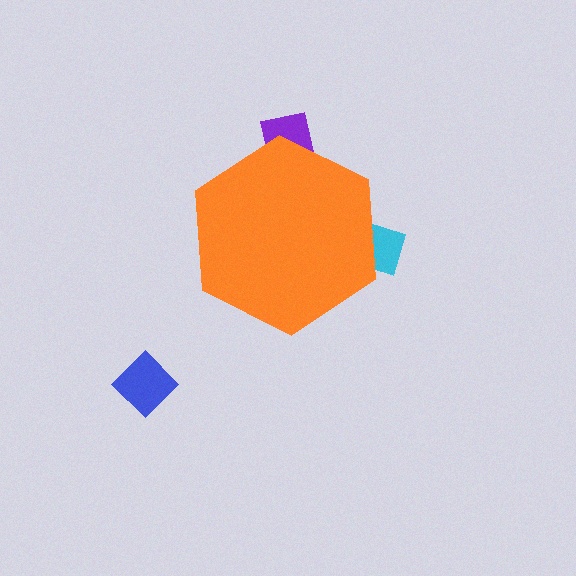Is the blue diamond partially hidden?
No, the blue diamond is fully visible.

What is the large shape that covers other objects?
An orange hexagon.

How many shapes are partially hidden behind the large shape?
2 shapes are partially hidden.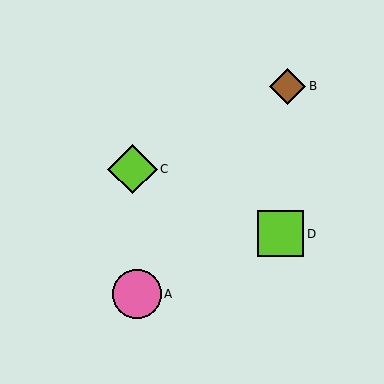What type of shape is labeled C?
Shape C is a lime diamond.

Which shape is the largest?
The lime diamond (labeled C) is the largest.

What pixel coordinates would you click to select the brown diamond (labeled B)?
Click at (288, 86) to select the brown diamond B.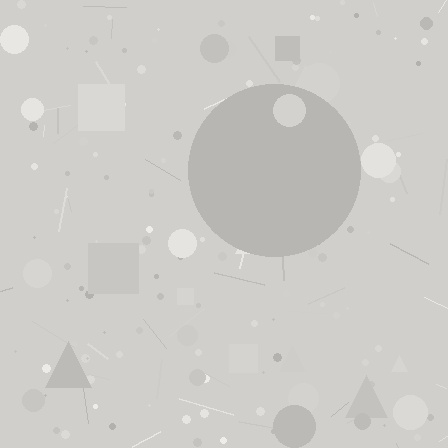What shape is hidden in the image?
A circle is hidden in the image.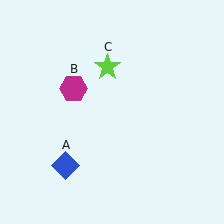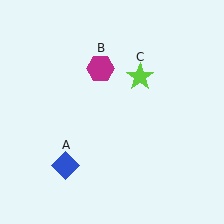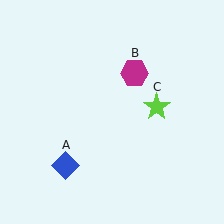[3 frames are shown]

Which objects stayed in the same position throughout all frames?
Blue diamond (object A) remained stationary.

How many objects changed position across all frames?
2 objects changed position: magenta hexagon (object B), lime star (object C).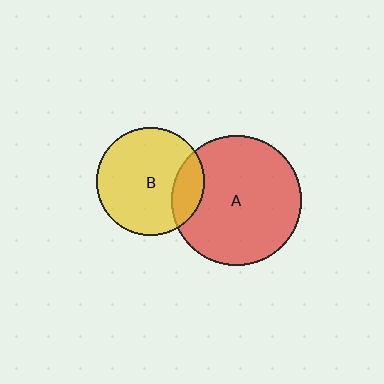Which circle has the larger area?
Circle A (red).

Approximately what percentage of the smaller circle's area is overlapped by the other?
Approximately 20%.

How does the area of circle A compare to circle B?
Approximately 1.5 times.